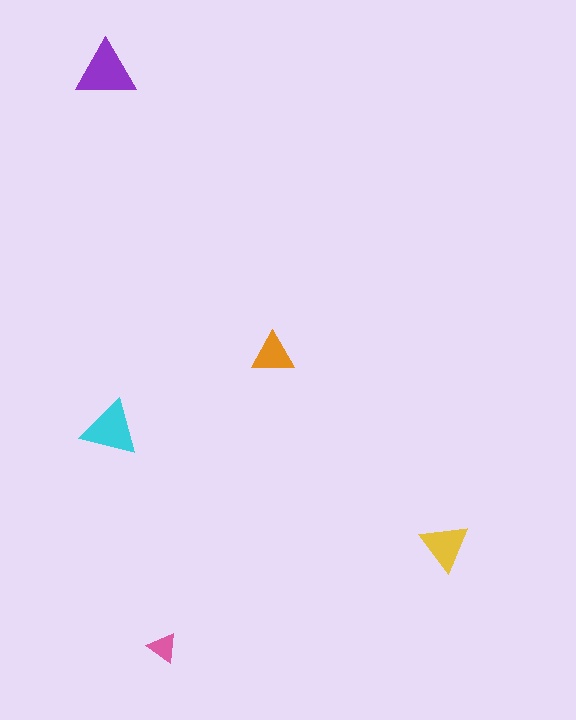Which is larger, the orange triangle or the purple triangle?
The purple one.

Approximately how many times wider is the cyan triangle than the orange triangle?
About 1.5 times wider.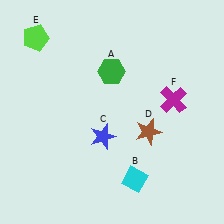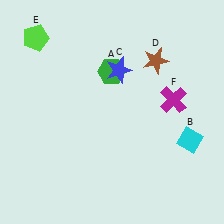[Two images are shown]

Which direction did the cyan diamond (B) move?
The cyan diamond (B) moved right.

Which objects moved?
The objects that moved are: the cyan diamond (B), the blue star (C), the brown star (D).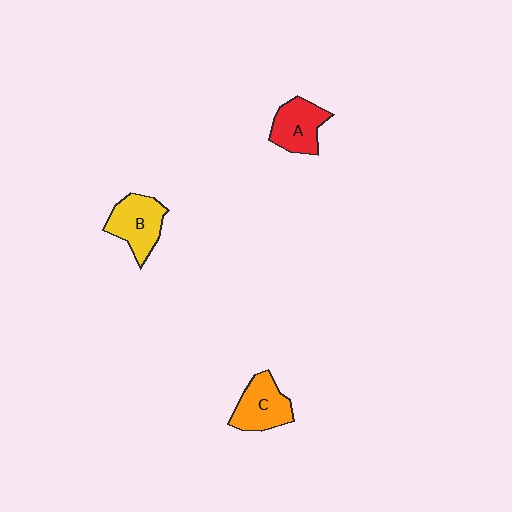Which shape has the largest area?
Shape B (yellow).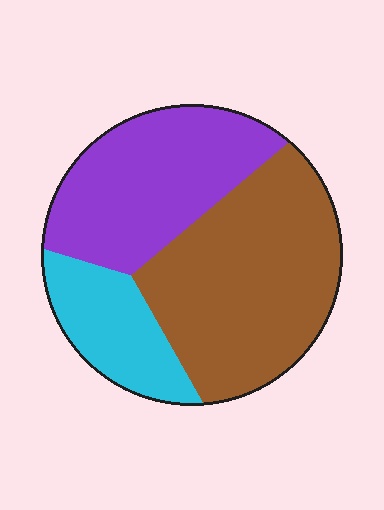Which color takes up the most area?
Brown, at roughly 45%.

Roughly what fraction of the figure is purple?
Purple takes up about one third (1/3) of the figure.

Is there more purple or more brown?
Brown.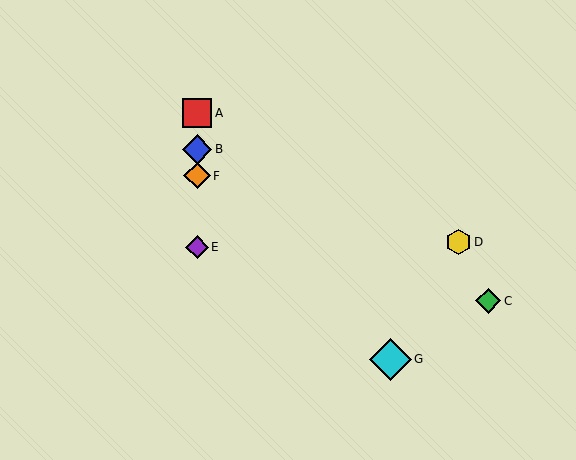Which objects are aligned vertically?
Objects A, B, E, F are aligned vertically.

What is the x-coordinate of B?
Object B is at x≈197.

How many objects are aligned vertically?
4 objects (A, B, E, F) are aligned vertically.